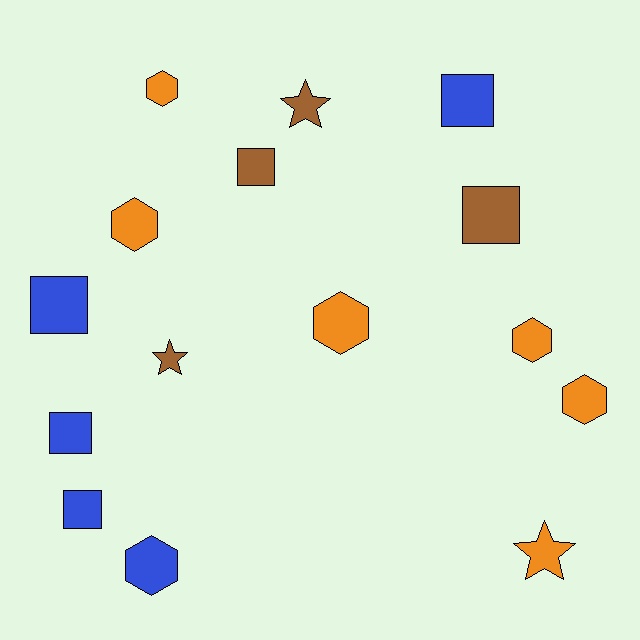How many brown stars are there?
There are 2 brown stars.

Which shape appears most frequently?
Square, with 6 objects.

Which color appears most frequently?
Orange, with 6 objects.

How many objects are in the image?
There are 15 objects.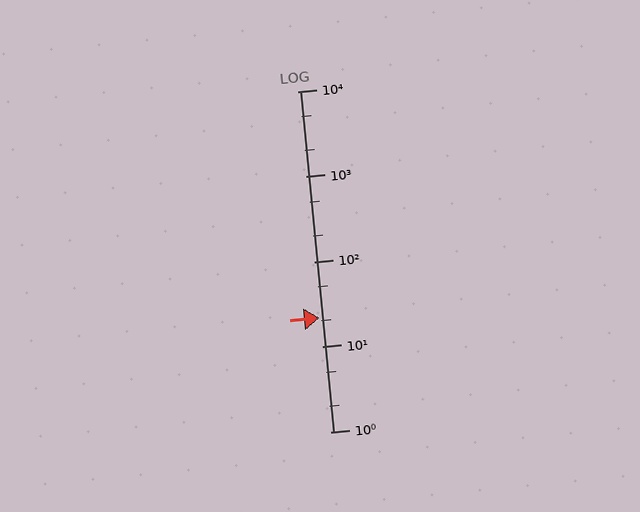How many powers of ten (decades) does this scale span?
The scale spans 4 decades, from 1 to 10000.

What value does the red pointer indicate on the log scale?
The pointer indicates approximately 22.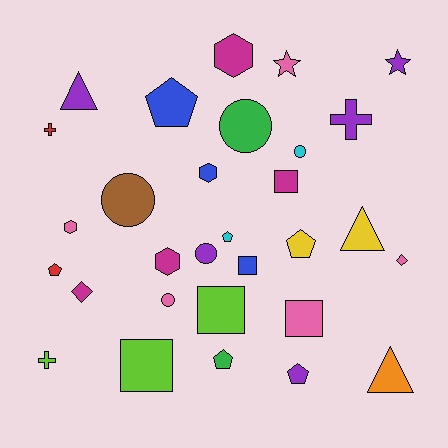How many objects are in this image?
There are 30 objects.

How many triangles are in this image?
There are 3 triangles.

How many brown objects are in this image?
There is 1 brown object.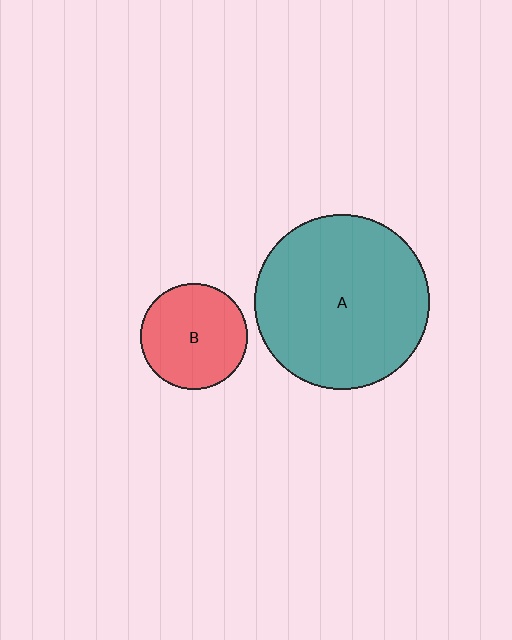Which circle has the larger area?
Circle A (teal).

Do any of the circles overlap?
No, none of the circles overlap.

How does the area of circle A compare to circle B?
Approximately 2.7 times.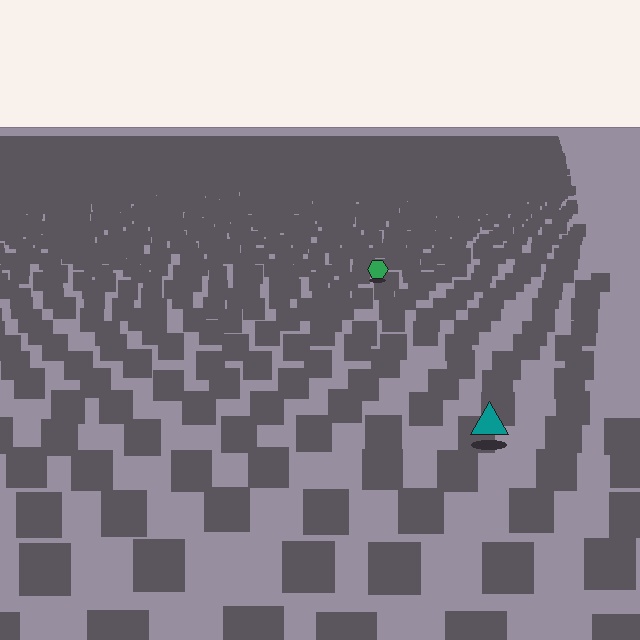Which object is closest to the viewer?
The teal triangle is closest. The texture marks near it are larger and more spread out.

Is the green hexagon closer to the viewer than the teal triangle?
No. The teal triangle is closer — you can tell from the texture gradient: the ground texture is coarser near it.